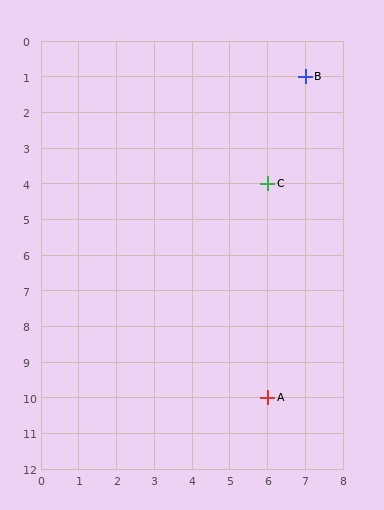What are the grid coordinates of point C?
Point C is at grid coordinates (6, 4).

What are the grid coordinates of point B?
Point B is at grid coordinates (7, 1).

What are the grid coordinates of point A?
Point A is at grid coordinates (6, 10).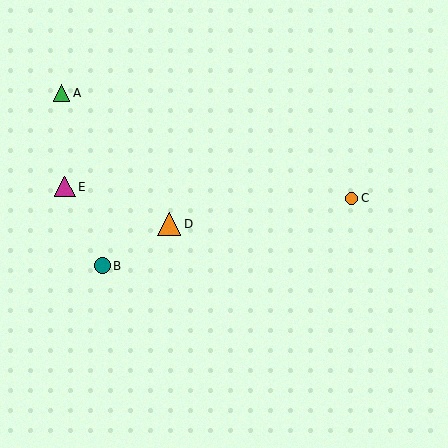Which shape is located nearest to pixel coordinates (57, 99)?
The green triangle (labeled A) at (62, 93) is nearest to that location.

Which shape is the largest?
The orange triangle (labeled D) is the largest.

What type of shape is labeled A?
Shape A is a green triangle.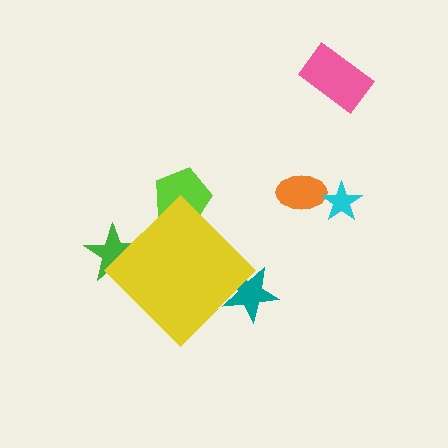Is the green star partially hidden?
Yes, the green star is partially hidden behind the yellow diamond.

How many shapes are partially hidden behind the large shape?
3 shapes are partially hidden.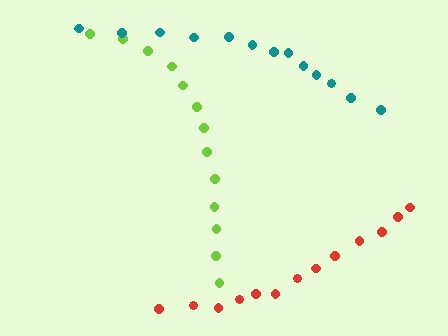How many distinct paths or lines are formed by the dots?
There are 3 distinct paths.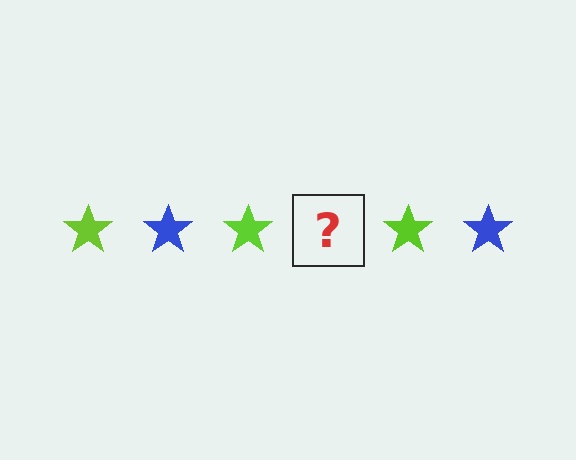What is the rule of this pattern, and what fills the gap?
The rule is that the pattern cycles through lime, blue stars. The gap should be filled with a blue star.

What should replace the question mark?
The question mark should be replaced with a blue star.